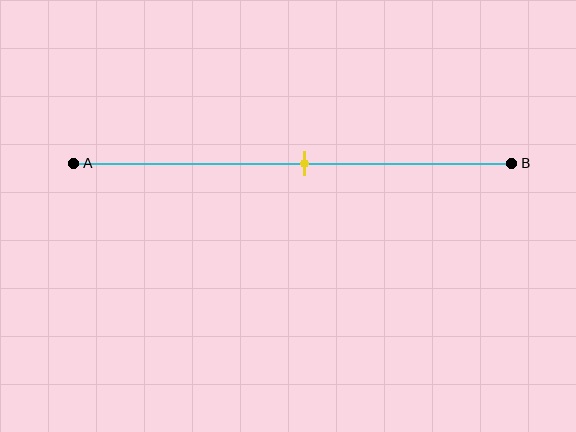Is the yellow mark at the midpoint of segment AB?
Yes, the mark is approximately at the midpoint.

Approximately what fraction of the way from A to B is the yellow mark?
The yellow mark is approximately 55% of the way from A to B.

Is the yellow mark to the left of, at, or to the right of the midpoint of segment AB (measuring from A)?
The yellow mark is approximately at the midpoint of segment AB.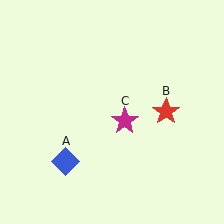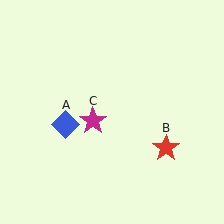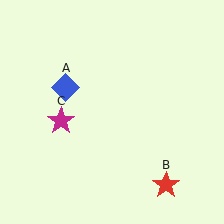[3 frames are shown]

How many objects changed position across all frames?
3 objects changed position: blue diamond (object A), red star (object B), magenta star (object C).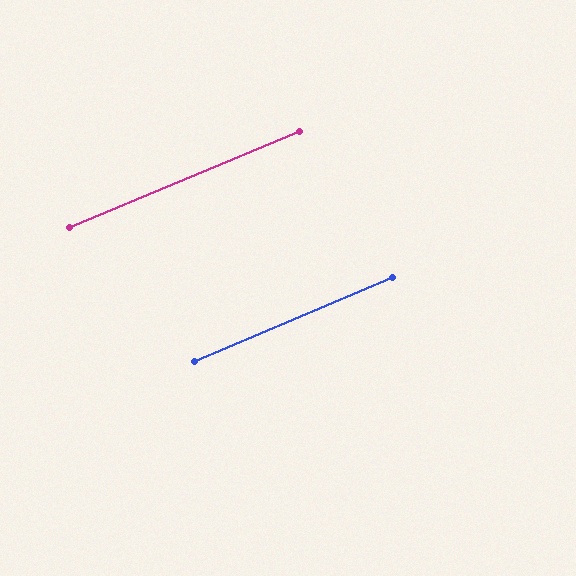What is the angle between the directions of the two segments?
Approximately 0 degrees.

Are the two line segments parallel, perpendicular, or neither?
Parallel — their directions differ by only 0.3°.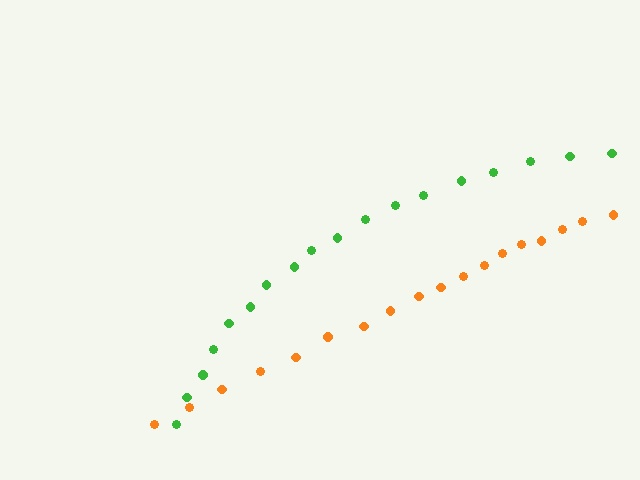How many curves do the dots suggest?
There are 2 distinct paths.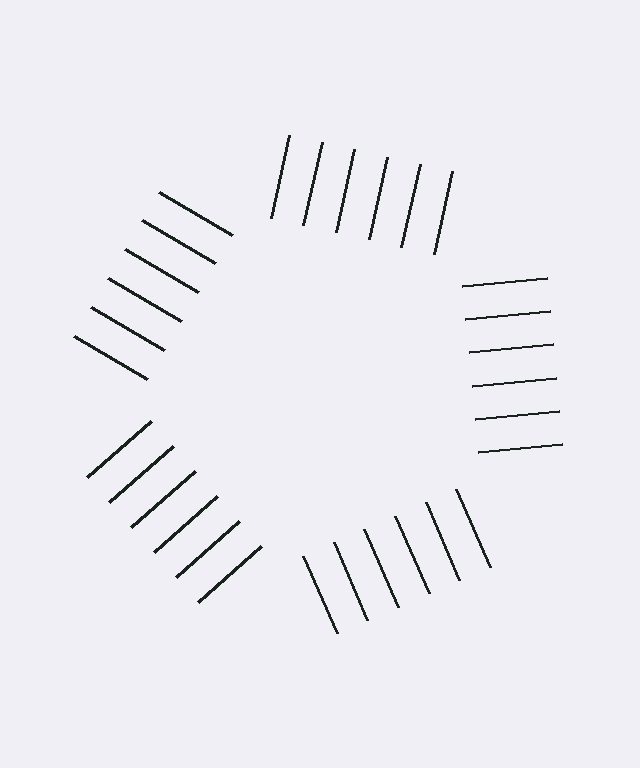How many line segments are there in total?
30 — 6 along each of the 5 edges.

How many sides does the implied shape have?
5 sides — the line-ends trace a pentagon.